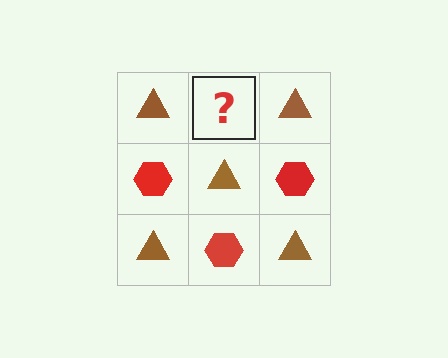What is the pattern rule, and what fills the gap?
The rule is that it alternates brown triangle and red hexagon in a checkerboard pattern. The gap should be filled with a red hexagon.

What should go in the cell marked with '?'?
The missing cell should contain a red hexagon.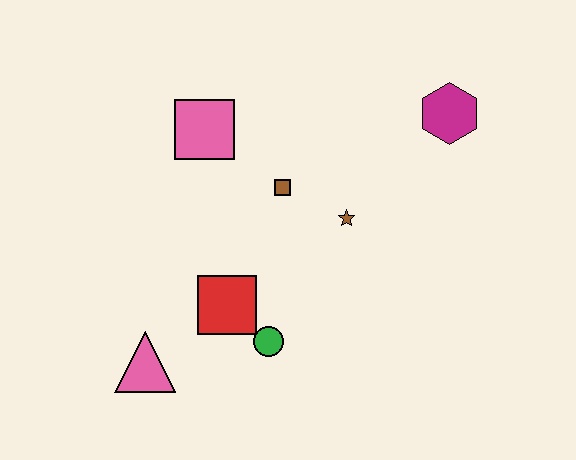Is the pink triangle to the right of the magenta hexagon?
No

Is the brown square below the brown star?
No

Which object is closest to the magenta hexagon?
The brown star is closest to the magenta hexagon.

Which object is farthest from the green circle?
The magenta hexagon is farthest from the green circle.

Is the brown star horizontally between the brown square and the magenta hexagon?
Yes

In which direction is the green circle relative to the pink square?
The green circle is below the pink square.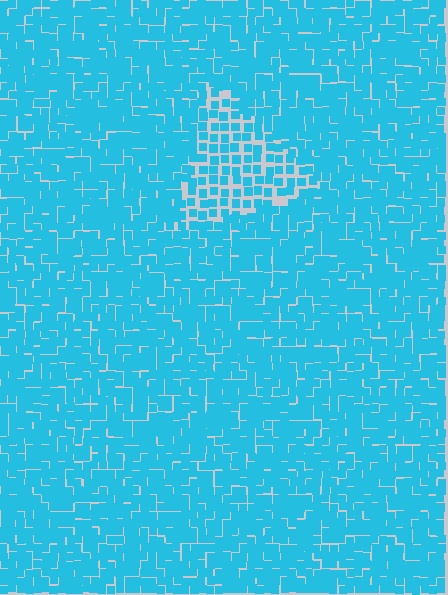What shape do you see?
I see a triangle.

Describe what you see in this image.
The image contains small cyan elements arranged at two different densities. A triangle-shaped region is visible where the elements are less densely packed than the surrounding area.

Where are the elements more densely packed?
The elements are more densely packed outside the triangle boundary.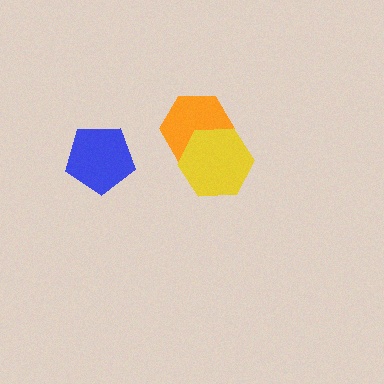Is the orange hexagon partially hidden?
Yes, it is partially covered by another shape.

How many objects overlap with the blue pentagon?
0 objects overlap with the blue pentagon.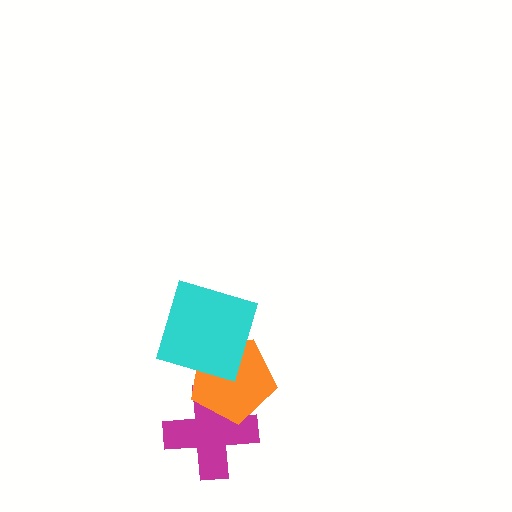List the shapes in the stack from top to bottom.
From top to bottom: the cyan square, the orange pentagon, the magenta cross.